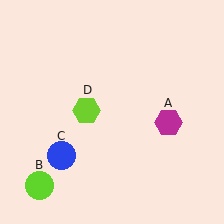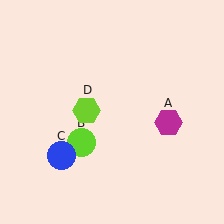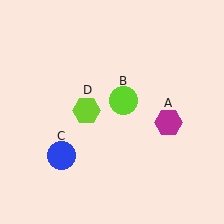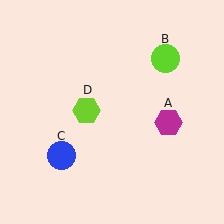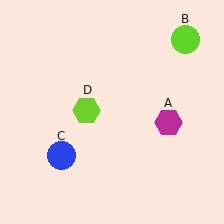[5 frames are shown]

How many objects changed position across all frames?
1 object changed position: lime circle (object B).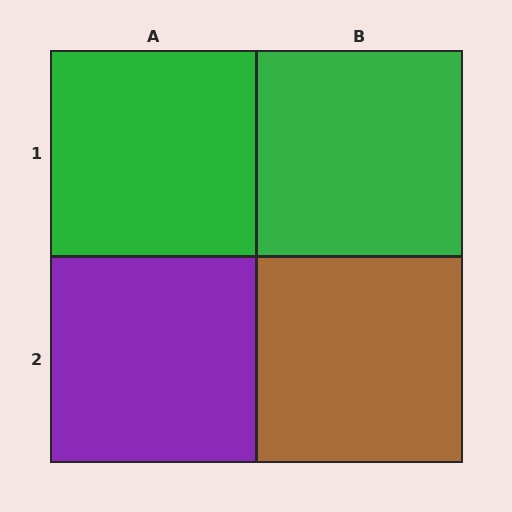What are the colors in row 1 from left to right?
Green, green.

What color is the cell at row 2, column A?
Purple.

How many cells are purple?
1 cell is purple.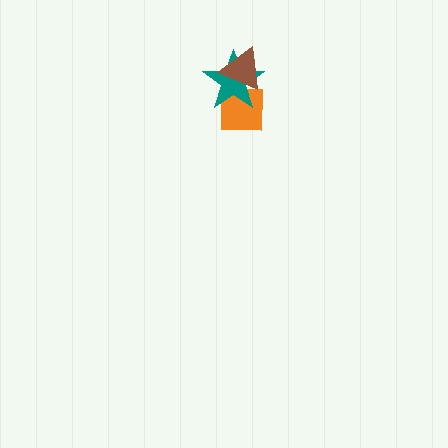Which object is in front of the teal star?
The brown triangle is in front of the teal star.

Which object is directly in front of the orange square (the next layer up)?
The teal star is directly in front of the orange square.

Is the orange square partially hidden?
Yes, it is partially covered by another shape.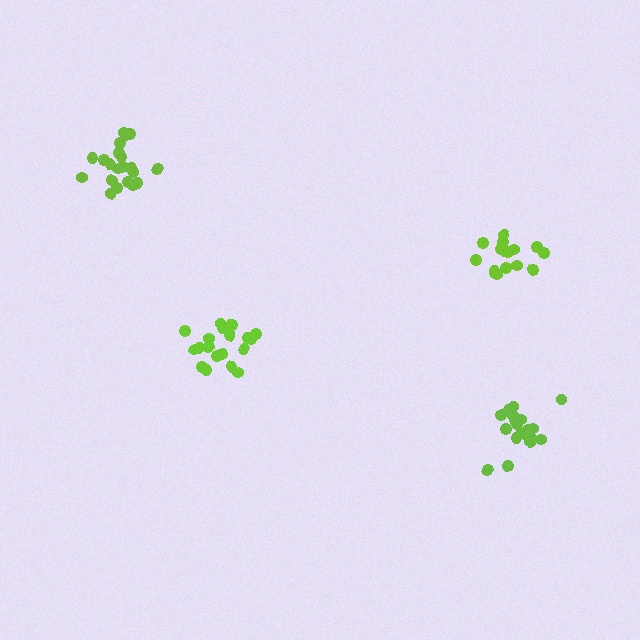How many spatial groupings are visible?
There are 4 spatial groupings.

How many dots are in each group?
Group 1: 17 dots, Group 2: 20 dots, Group 3: 19 dots, Group 4: 21 dots (77 total).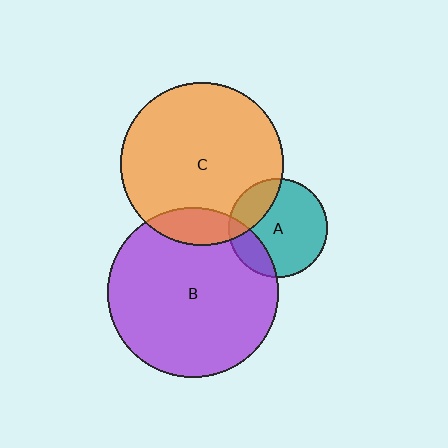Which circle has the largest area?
Circle B (purple).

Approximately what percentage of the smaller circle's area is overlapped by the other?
Approximately 25%.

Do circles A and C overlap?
Yes.